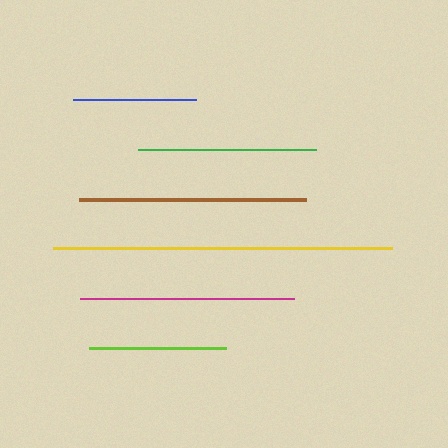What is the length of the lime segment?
The lime segment is approximately 137 pixels long.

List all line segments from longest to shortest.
From longest to shortest: yellow, brown, magenta, green, lime, blue.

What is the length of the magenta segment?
The magenta segment is approximately 213 pixels long.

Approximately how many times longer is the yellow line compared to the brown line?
The yellow line is approximately 1.5 times the length of the brown line.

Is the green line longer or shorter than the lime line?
The green line is longer than the lime line.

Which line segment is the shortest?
The blue line is the shortest at approximately 124 pixels.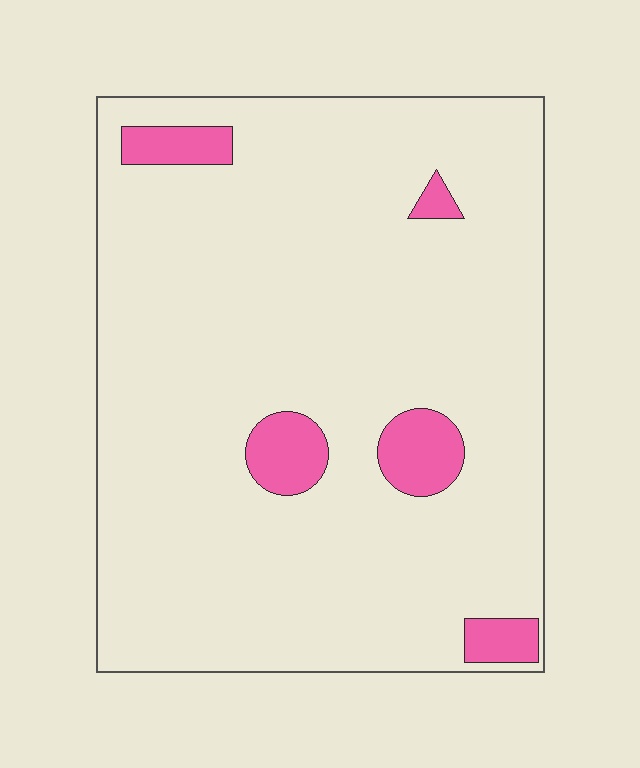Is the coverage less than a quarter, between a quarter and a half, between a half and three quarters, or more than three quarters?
Less than a quarter.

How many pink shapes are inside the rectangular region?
5.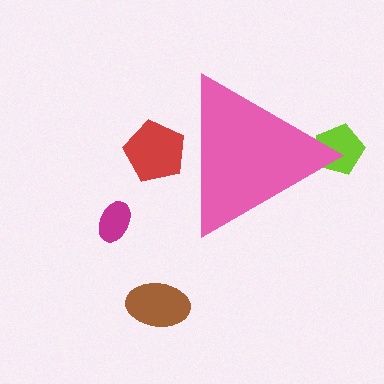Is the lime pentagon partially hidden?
Yes, the lime pentagon is partially hidden behind the pink triangle.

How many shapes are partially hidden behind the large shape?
2 shapes are partially hidden.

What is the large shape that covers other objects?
A pink triangle.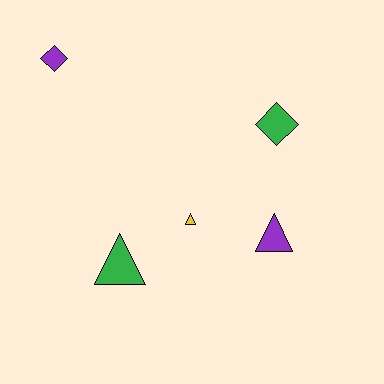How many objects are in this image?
There are 5 objects.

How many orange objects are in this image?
There are no orange objects.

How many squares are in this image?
There are no squares.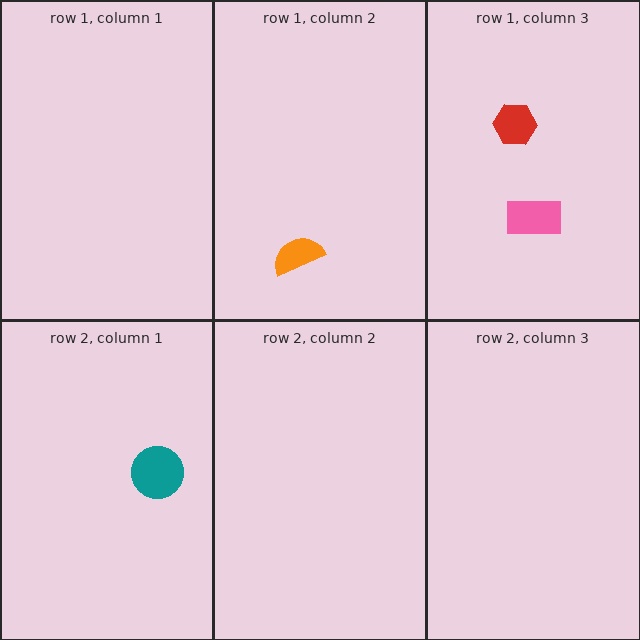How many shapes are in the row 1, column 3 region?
2.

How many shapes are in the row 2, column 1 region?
1.